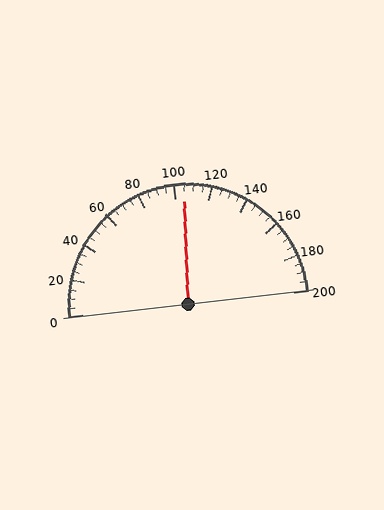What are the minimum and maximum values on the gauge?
The gauge ranges from 0 to 200.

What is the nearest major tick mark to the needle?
The nearest major tick mark is 100.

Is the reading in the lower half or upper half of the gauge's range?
The reading is in the upper half of the range (0 to 200).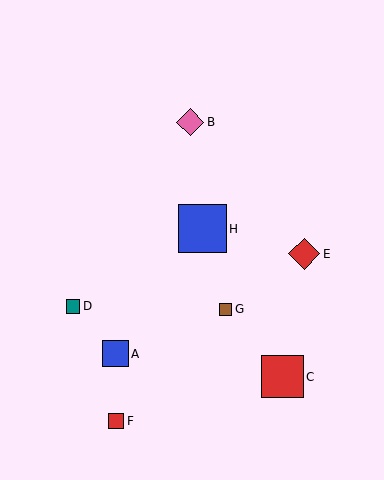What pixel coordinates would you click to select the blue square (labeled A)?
Click at (115, 354) to select the blue square A.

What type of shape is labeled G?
Shape G is a brown square.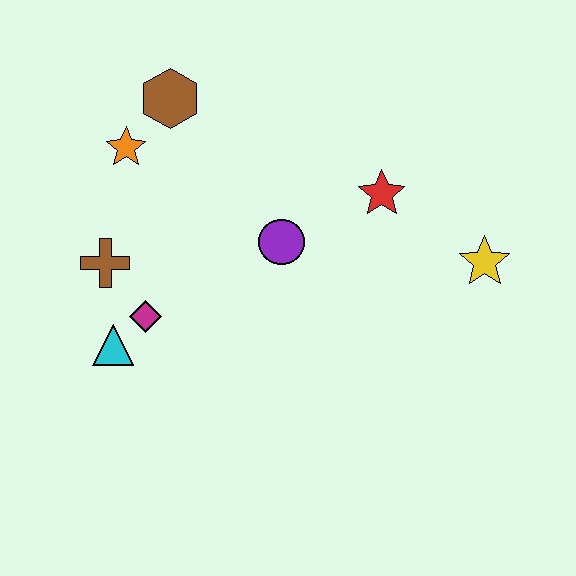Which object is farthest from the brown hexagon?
The yellow star is farthest from the brown hexagon.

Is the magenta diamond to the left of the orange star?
No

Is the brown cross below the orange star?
Yes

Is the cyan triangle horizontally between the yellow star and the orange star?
No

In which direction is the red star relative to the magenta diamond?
The red star is to the right of the magenta diamond.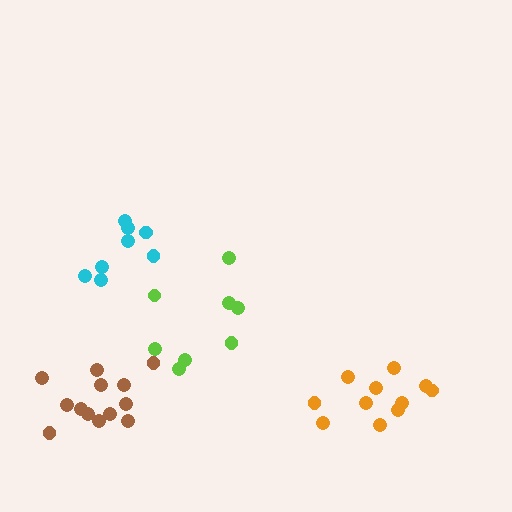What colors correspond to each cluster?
The clusters are colored: lime, orange, brown, cyan.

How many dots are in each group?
Group 1: 8 dots, Group 2: 11 dots, Group 3: 13 dots, Group 4: 8 dots (40 total).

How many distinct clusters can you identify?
There are 4 distinct clusters.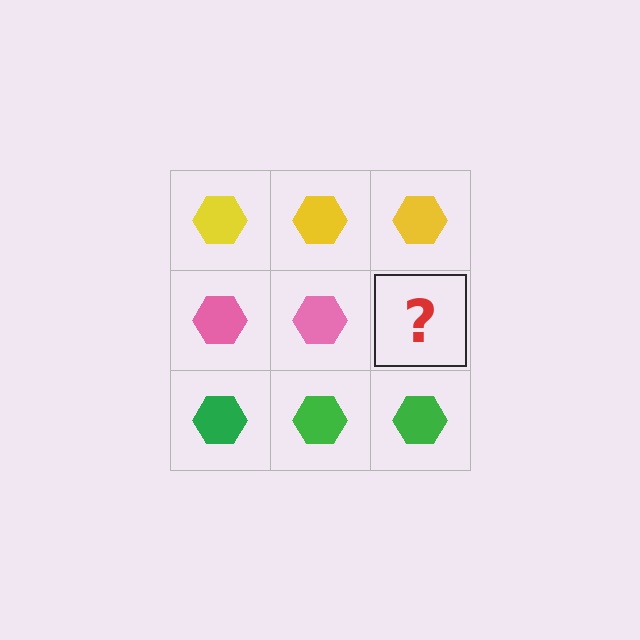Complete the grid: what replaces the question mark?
The question mark should be replaced with a pink hexagon.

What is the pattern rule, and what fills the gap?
The rule is that each row has a consistent color. The gap should be filled with a pink hexagon.